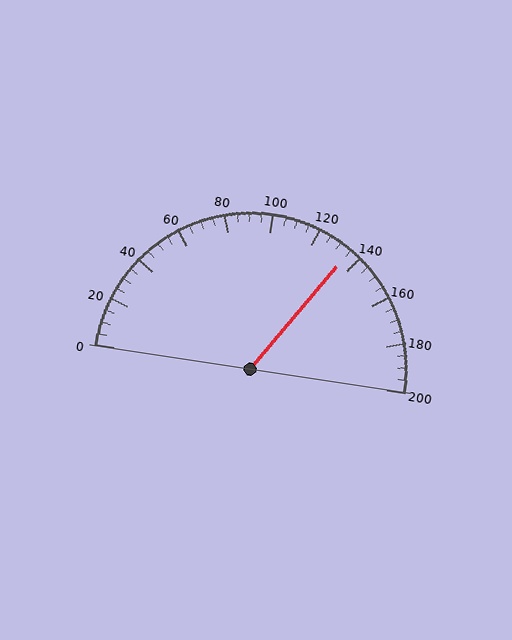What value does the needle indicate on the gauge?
The needle indicates approximately 135.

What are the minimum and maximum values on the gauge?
The gauge ranges from 0 to 200.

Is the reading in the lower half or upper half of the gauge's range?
The reading is in the upper half of the range (0 to 200).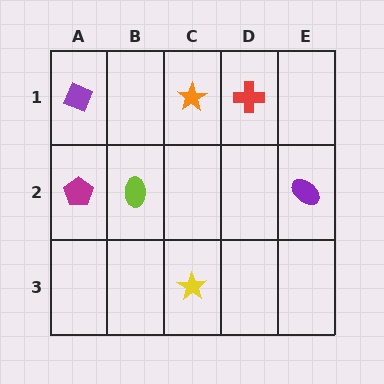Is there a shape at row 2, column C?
No, that cell is empty.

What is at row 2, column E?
A purple ellipse.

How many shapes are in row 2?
3 shapes.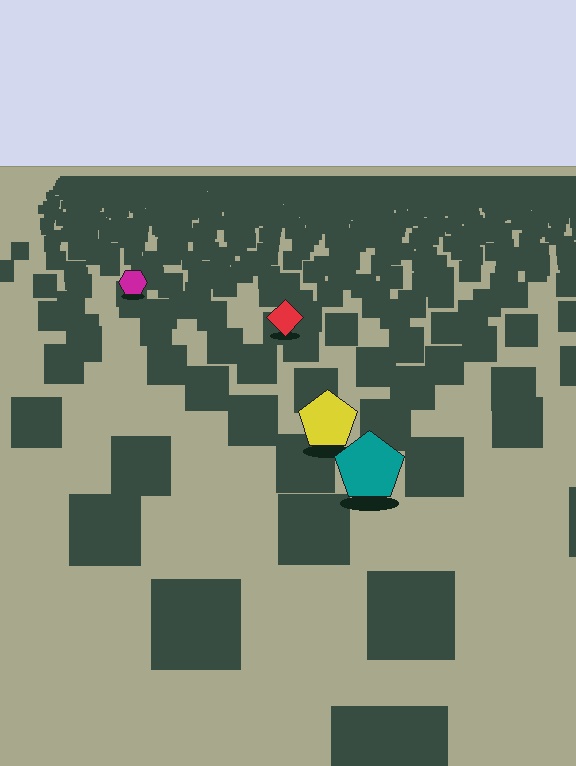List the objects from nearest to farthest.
From nearest to farthest: the teal pentagon, the yellow pentagon, the red diamond, the magenta hexagon.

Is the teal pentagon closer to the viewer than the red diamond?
Yes. The teal pentagon is closer — you can tell from the texture gradient: the ground texture is coarser near it.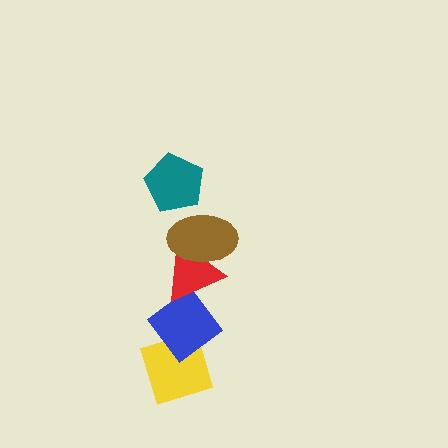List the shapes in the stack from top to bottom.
From top to bottom: the teal pentagon, the brown ellipse, the red triangle, the blue diamond, the yellow diamond.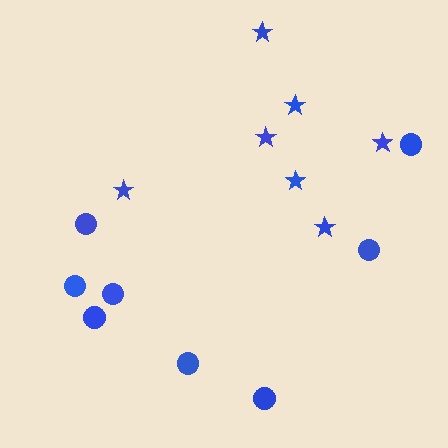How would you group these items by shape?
There are 2 groups: one group of circles (8) and one group of stars (7).